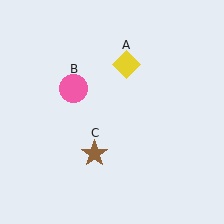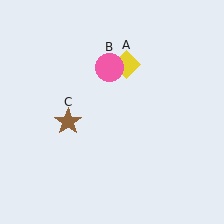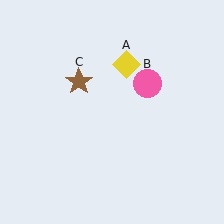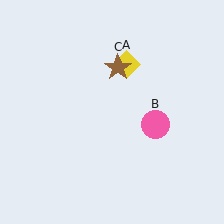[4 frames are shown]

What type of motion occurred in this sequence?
The pink circle (object B), brown star (object C) rotated clockwise around the center of the scene.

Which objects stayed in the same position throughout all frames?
Yellow diamond (object A) remained stationary.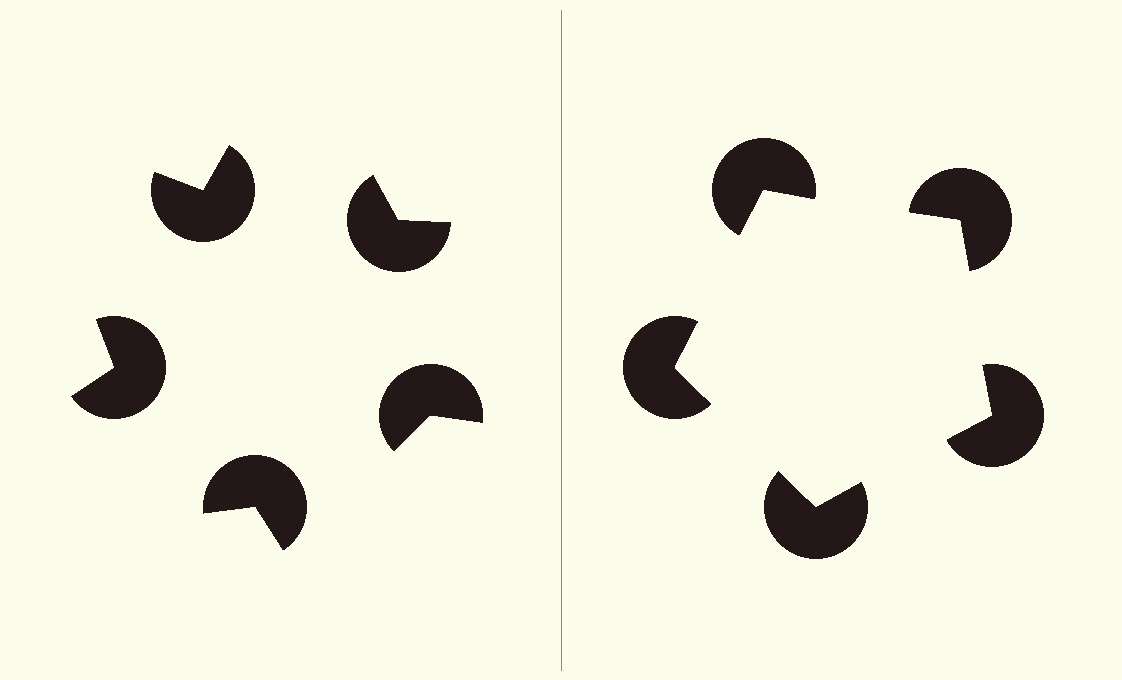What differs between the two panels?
The pac-man discs are positioned identically on both sides; only the wedge orientations differ. On the right they align to a pentagon; on the left they are misaligned.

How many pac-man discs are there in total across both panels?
10 — 5 on each side.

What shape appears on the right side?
An illusory pentagon.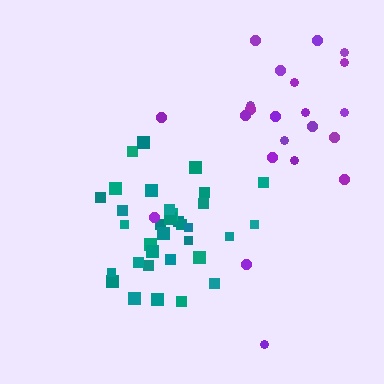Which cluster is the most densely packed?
Teal.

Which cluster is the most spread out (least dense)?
Purple.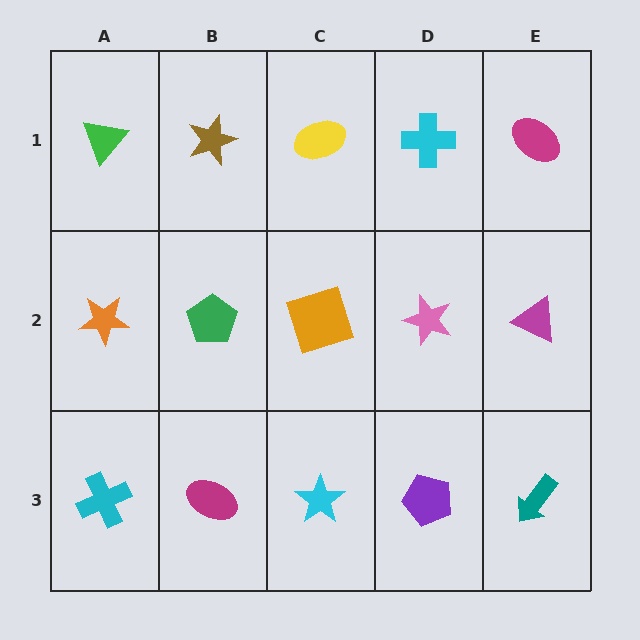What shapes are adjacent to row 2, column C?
A yellow ellipse (row 1, column C), a cyan star (row 3, column C), a green pentagon (row 2, column B), a pink star (row 2, column D).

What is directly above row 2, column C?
A yellow ellipse.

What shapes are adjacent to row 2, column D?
A cyan cross (row 1, column D), a purple pentagon (row 3, column D), an orange square (row 2, column C), a magenta triangle (row 2, column E).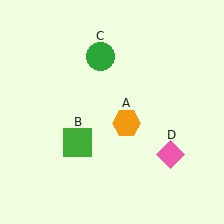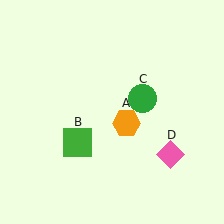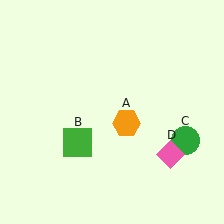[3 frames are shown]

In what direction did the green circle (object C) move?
The green circle (object C) moved down and to the right.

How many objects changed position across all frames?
1 object changed position: green circle (object C).